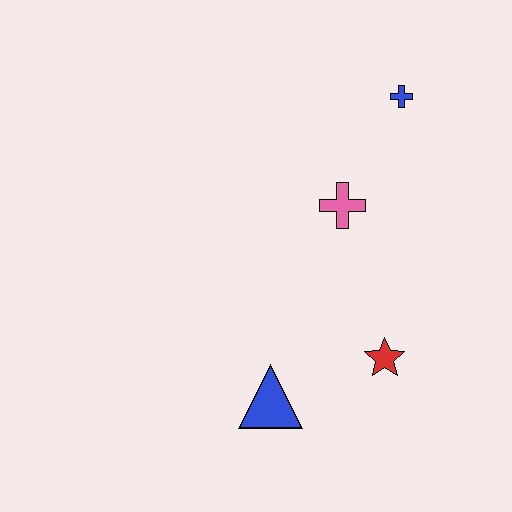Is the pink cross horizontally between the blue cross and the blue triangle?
Yes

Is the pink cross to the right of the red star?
No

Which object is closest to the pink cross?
The blue cross is closest to the pink cross.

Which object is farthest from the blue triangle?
The blue cross is farthest from the blue triangle.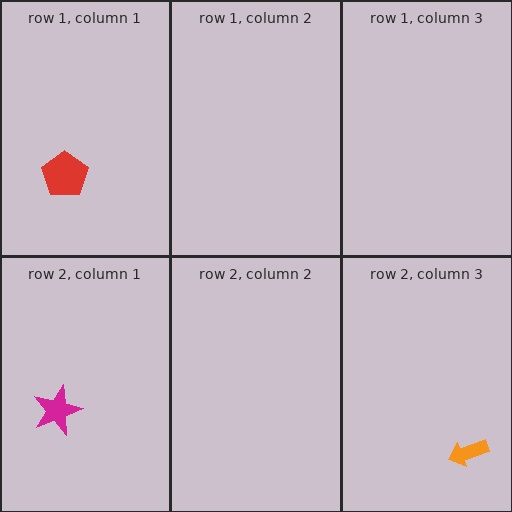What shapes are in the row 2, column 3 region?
The orange arrow.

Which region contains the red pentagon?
The row 1, column 1 region.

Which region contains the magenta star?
The row 2, column 1 region.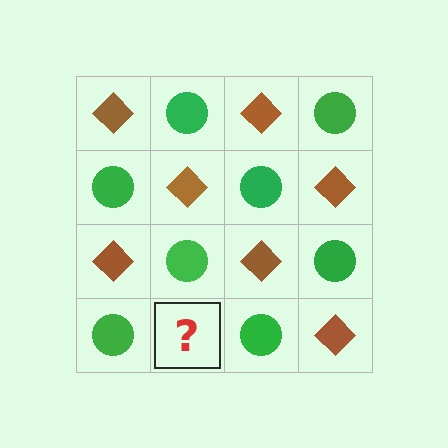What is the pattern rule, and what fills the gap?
The rule is that it alternates brown diamond and green circle in a checkerboard pattern. The gap should be filled with a brown diamond.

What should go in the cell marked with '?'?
The missing cell should contain a brown diamond.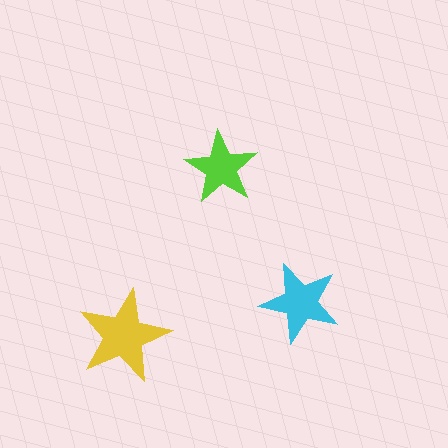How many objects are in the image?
There are 3 objects in the image.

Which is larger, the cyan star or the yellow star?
The yellow one.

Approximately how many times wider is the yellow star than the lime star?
About 1.5 times wider.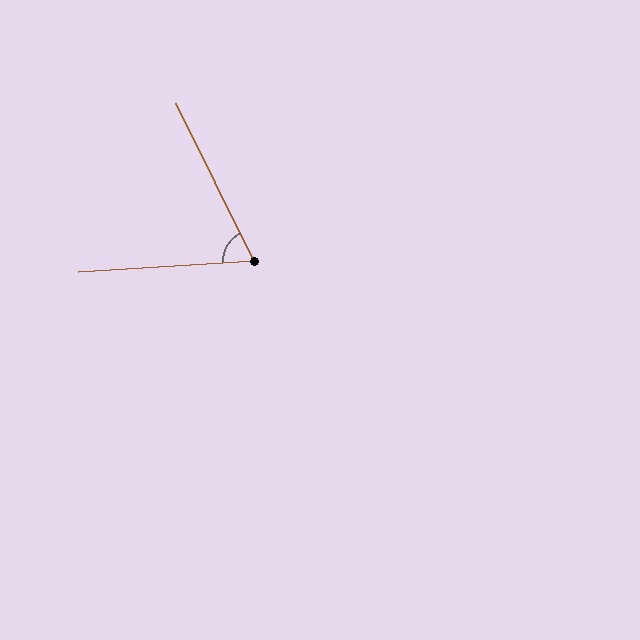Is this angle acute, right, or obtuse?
It is acute.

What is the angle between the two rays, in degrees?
Approximately 67 degrees.